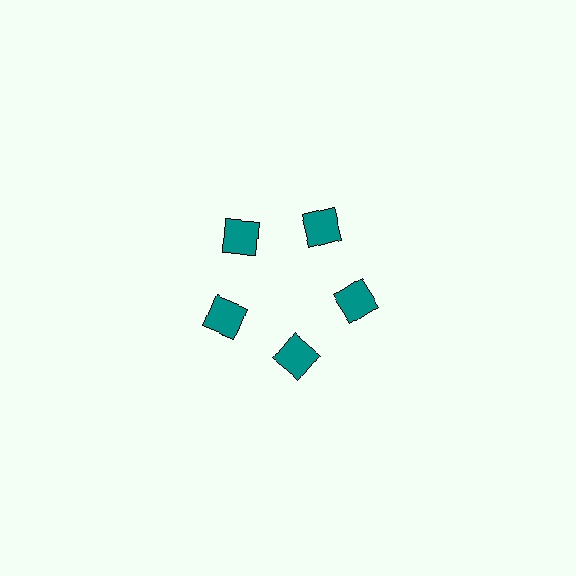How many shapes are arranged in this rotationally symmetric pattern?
There are 5 shapes, arranged in 5 groups of 1.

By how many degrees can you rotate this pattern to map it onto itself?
The pattern maps onto itself every 72 degrees of rotation.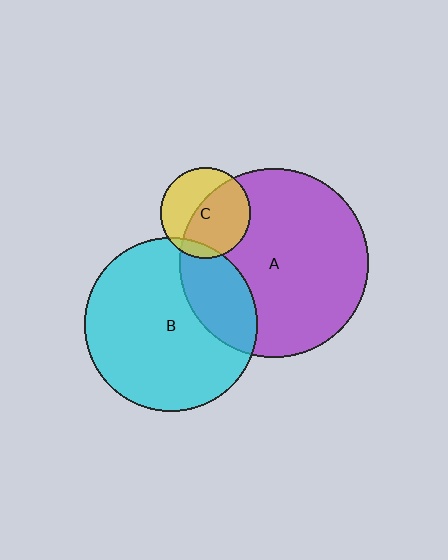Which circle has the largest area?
Circle A (purple).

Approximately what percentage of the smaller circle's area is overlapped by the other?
Approximately 25%.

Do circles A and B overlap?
Yes.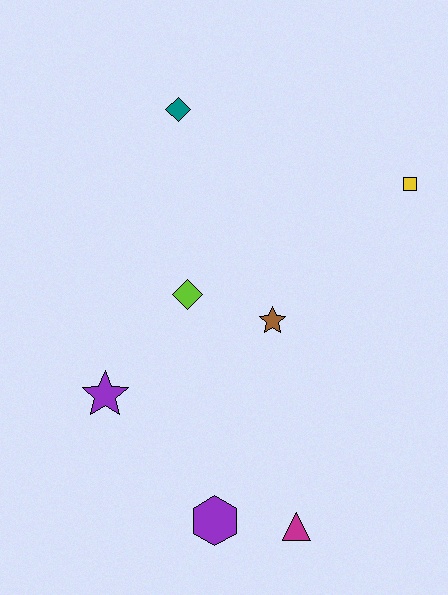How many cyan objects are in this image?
There are no cyan objects.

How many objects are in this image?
There are 7 objects.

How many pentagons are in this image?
There are no pentagons.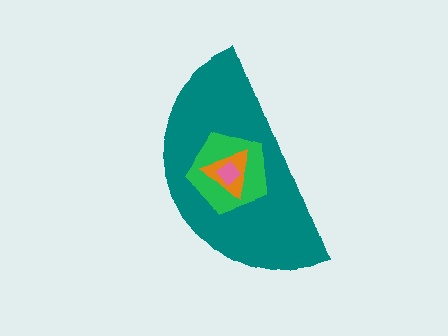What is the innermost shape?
The pink diamond.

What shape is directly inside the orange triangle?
The pink diamond.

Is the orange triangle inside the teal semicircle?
Yes.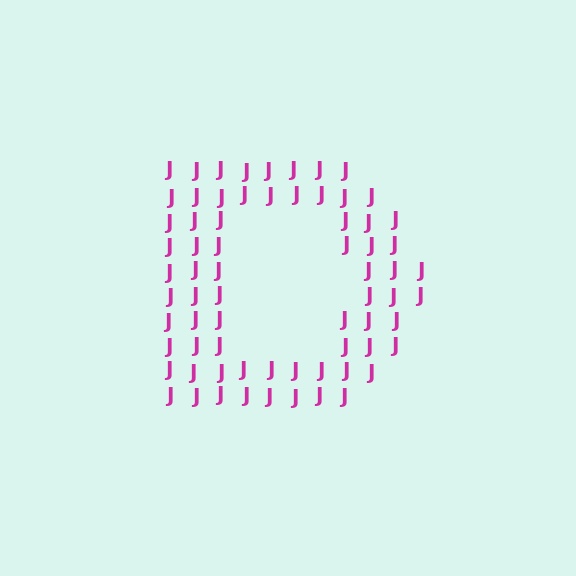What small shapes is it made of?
It is made of small letter J's.